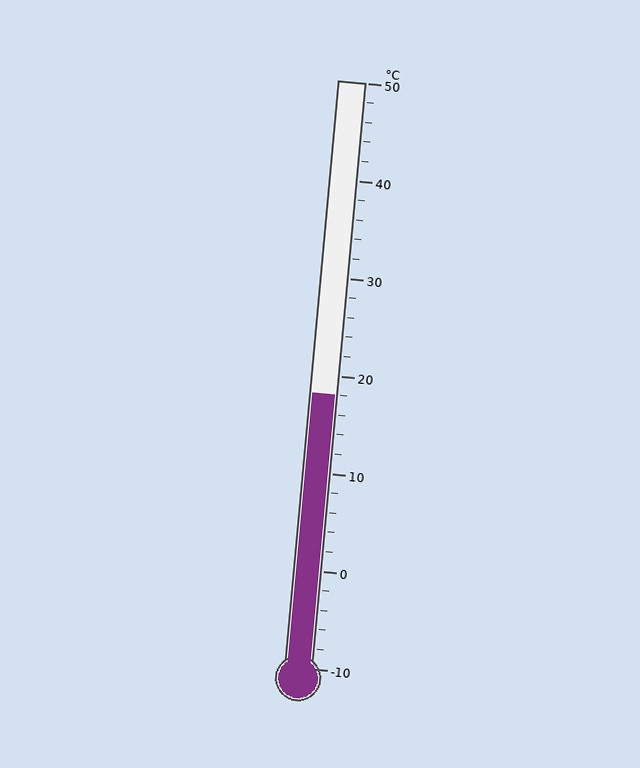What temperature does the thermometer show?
The thermometer shows approximately 18°C.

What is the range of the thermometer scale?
The thermometer scale ranges from -10°C to 50°C.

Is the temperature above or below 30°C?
The temperature is below 30°C.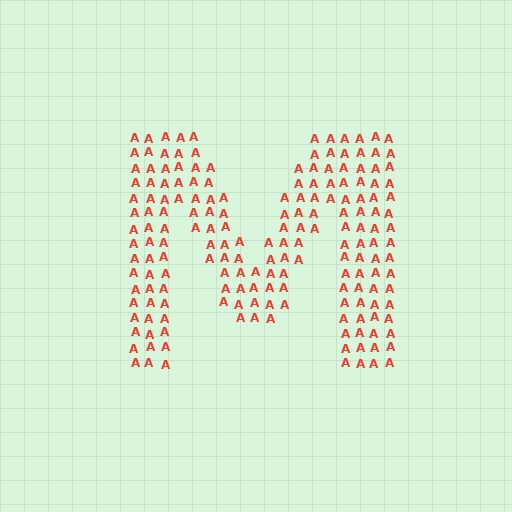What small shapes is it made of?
It is made of small letter A's.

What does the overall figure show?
The overall figure shows the letter M.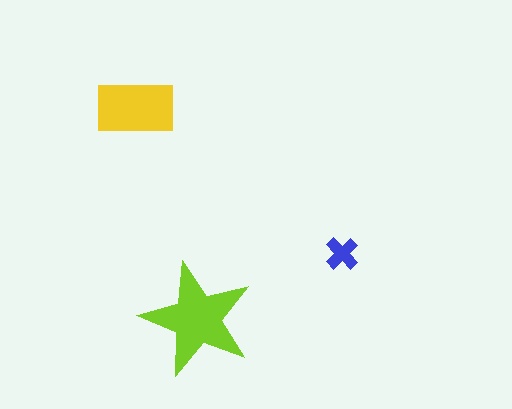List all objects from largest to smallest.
The lime star, the yellow rectangle, the blue cross.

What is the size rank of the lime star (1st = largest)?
1st.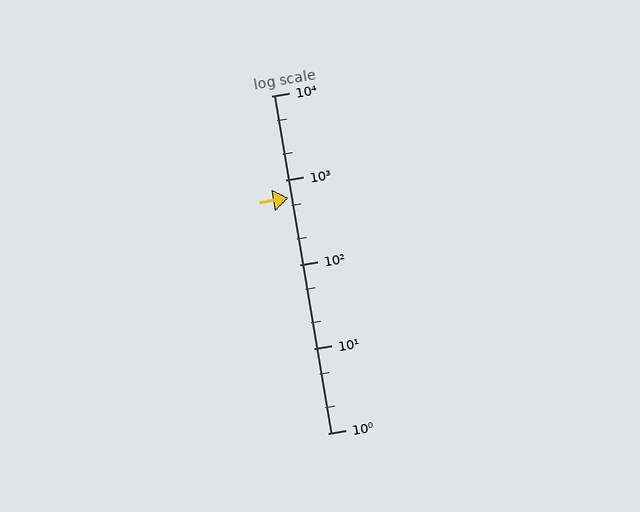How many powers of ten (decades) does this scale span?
The scale spans 4 decades, from 1 to 10000.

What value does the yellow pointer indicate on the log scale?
The pointer indicates approximately 610.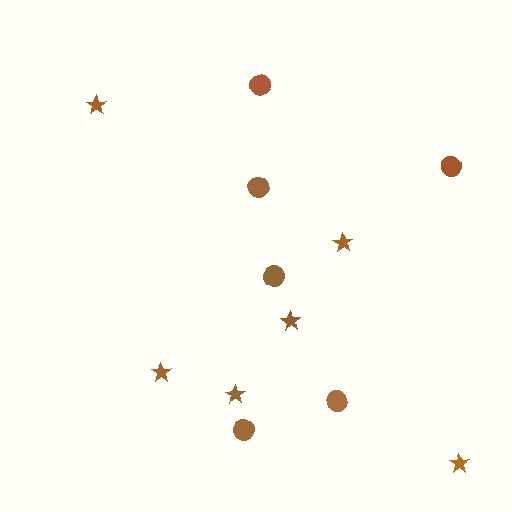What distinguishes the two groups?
There are 2 groups: one group of stars (6) and one group of circles (6).